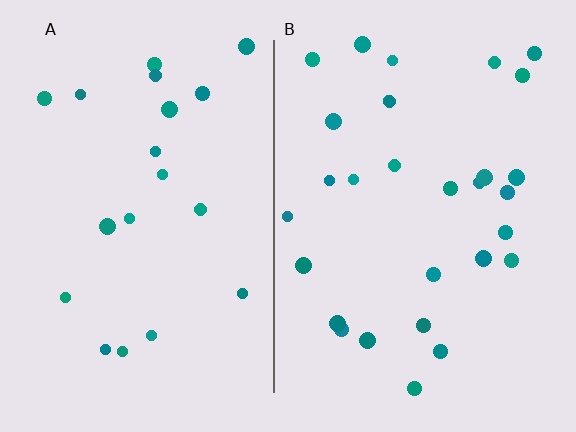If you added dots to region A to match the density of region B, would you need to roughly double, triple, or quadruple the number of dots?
Approximately double.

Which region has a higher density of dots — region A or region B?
B (the right).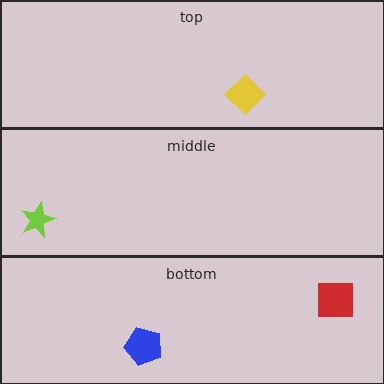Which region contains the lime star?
The middle region.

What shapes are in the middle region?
The lime star.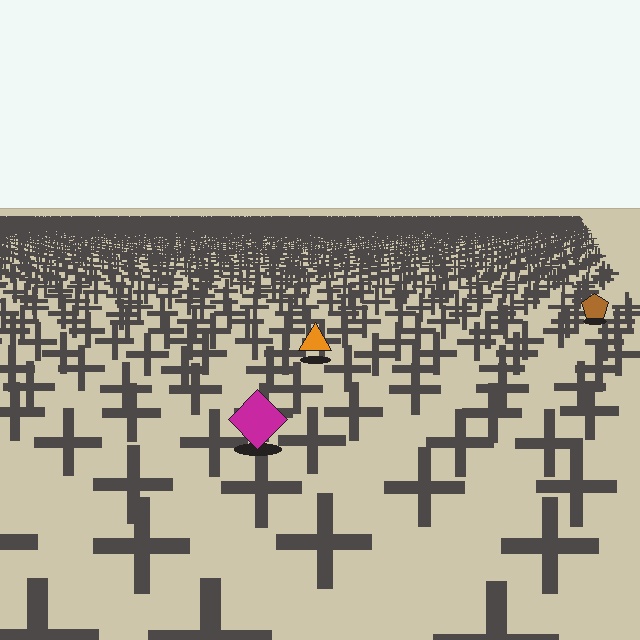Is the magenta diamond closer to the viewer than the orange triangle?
Yes. The magenta diamond is closer — you can tell from the texture gradient: the ground texture is coarser near it.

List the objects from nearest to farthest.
From nearest to farthest: the magenta diamond, the orange triangle, the brown pentagon.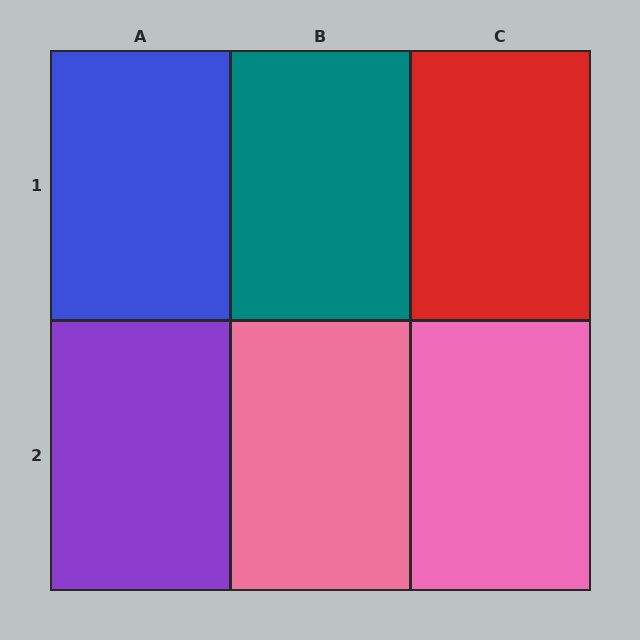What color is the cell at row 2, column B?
Pink.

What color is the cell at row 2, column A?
Purple.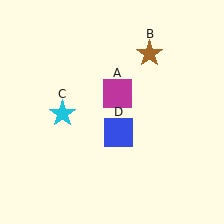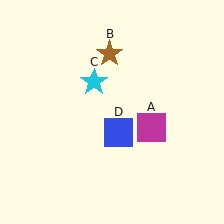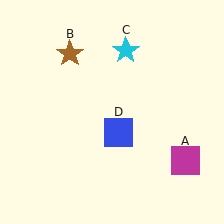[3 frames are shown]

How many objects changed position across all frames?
3 objects changed position: magenta square (object A), brown star (object B), cyan star (object C).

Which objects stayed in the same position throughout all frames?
Blue square (object D) remained stationary.